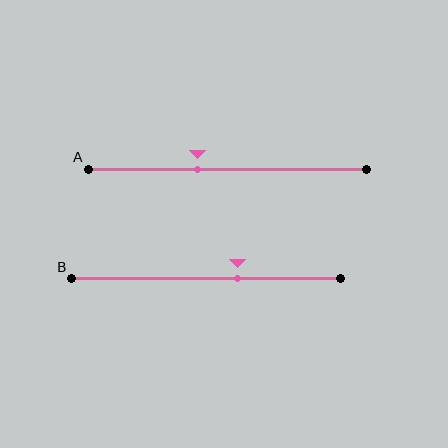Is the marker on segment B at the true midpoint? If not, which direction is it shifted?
No, the marker on segment B is shifted to the right by about 12% of the segment length.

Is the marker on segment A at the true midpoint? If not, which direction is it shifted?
No, the marker on segment A is shifted to the left by about 11% of the segment length.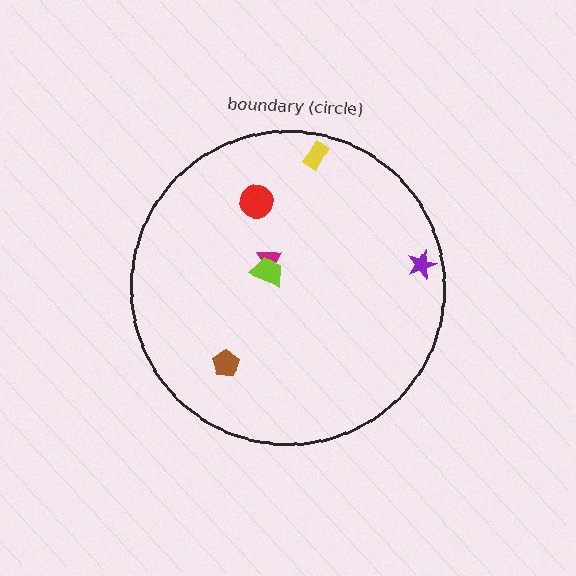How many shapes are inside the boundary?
6 inside, 0 outside.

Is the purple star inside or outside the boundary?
Inside.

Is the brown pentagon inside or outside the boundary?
Inside.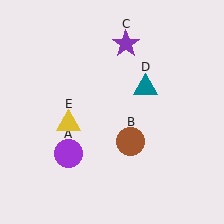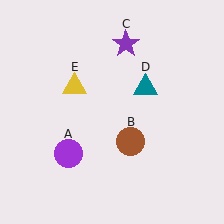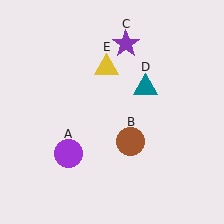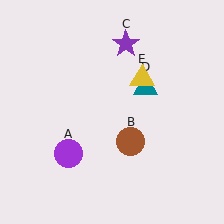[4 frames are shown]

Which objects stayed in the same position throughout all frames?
Purple circle (object A) and brown circle (object B) and purple star (object C) and teal triangle (object D) remained stationary.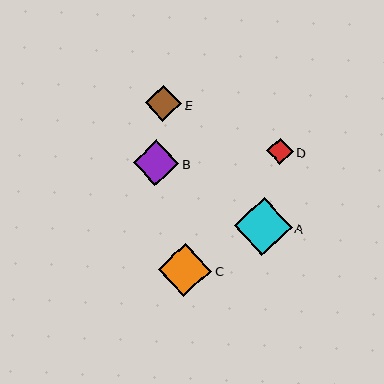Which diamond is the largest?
Diamond A is the largest with a size of approximately 57 pixels.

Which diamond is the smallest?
Diamond D is the smallest with a size of approximately 26 pixels.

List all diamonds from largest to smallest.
From largest to smallest: A, C, B, E, D.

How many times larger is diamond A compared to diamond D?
Diamond A is approximately 2.2 times the size of diamond D.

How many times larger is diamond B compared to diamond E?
Diamond B is approximately 1.3 times the size of diamond E.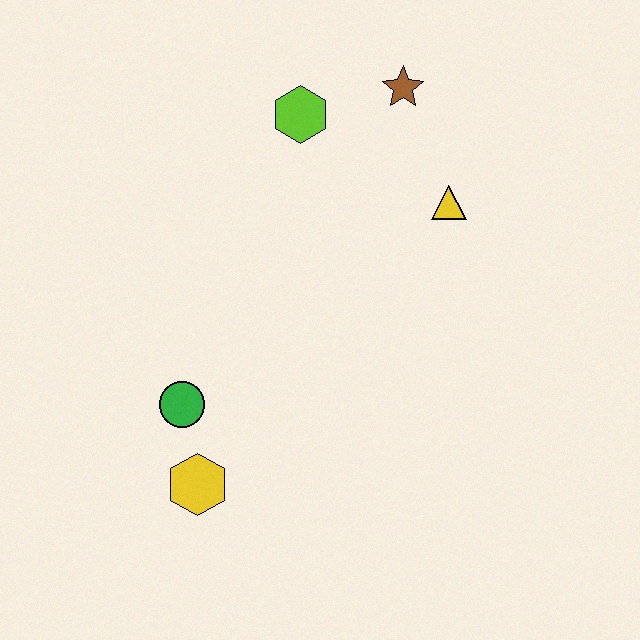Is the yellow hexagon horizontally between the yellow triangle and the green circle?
Yes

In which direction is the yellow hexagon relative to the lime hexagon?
The yellow hexagon is below the lime hexagon.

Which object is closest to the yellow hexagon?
The green circle is closest to the yellow hexagon.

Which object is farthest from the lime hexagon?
The yellow hexagon is farthest from the lime hexagon.